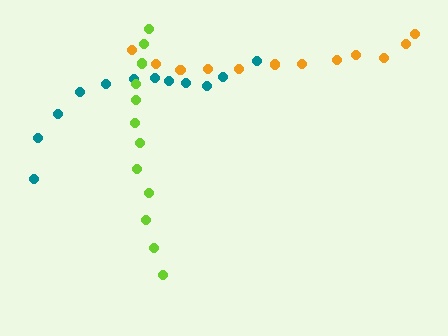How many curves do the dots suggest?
There are 3 distinct paths.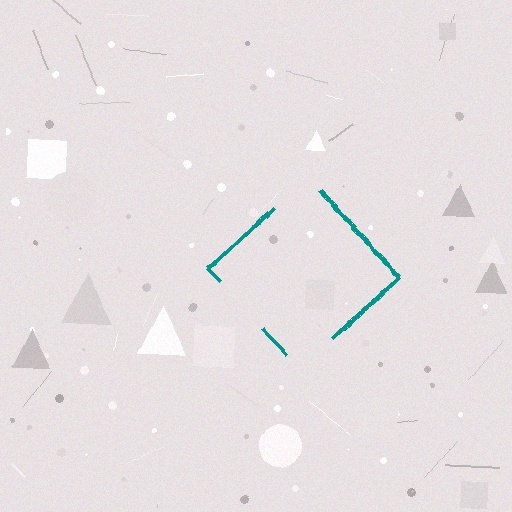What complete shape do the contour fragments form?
The contour fragments form a diamond.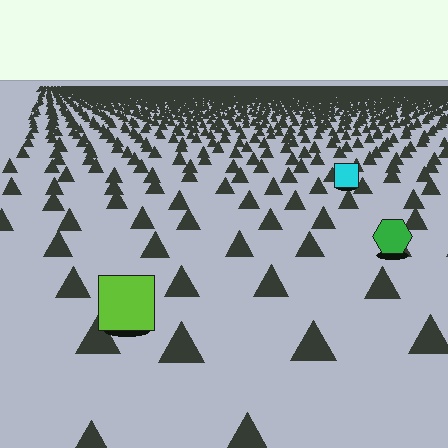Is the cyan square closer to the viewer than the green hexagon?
No. The green hexagon is closer — you can tell from the texture gradient: the ground texture is coarser near it.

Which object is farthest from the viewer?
The cyan square is farthest from the viewer. It appears smaller and the ground texture around it is denser.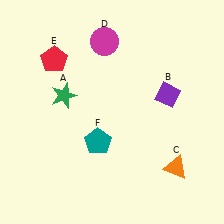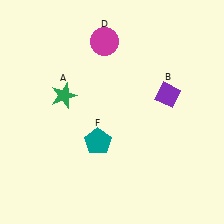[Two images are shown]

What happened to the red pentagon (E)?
The red pentagon (E) was removed in Image 2. It was in the top-left area of Image 1.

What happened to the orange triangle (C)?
The orange triangle (C) was removed in Image 2. It was in the bottom-right area of Image 1.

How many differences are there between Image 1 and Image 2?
There are 2 differences between the two images.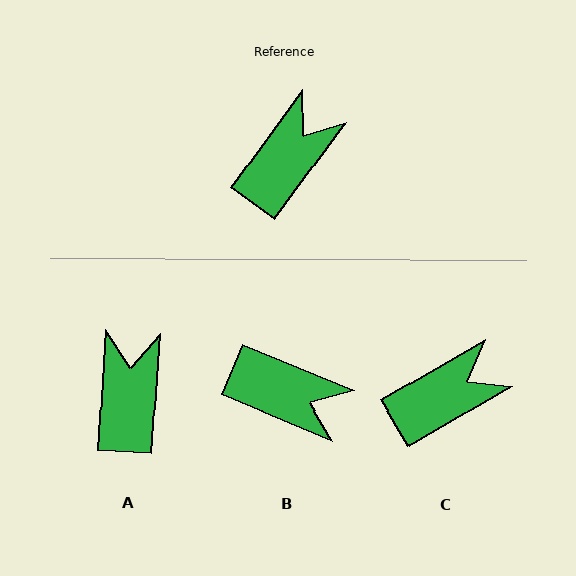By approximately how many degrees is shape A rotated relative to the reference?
Approximately 33 degrees counter-clockwise.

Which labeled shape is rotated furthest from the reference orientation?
B, about 76 degrees away.